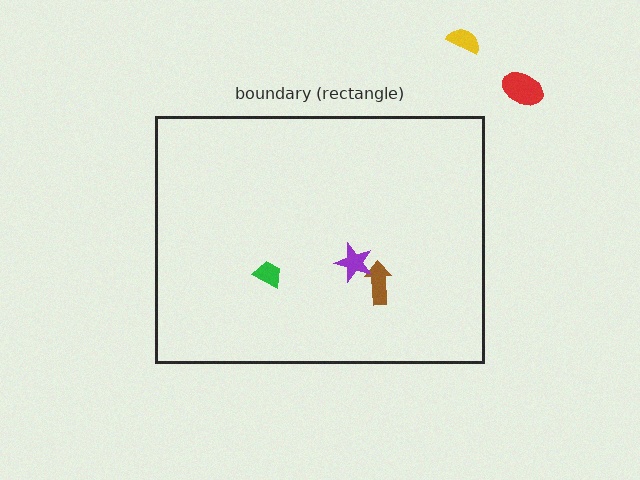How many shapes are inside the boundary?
3 inside, 2 outside.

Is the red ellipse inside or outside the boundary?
Outside.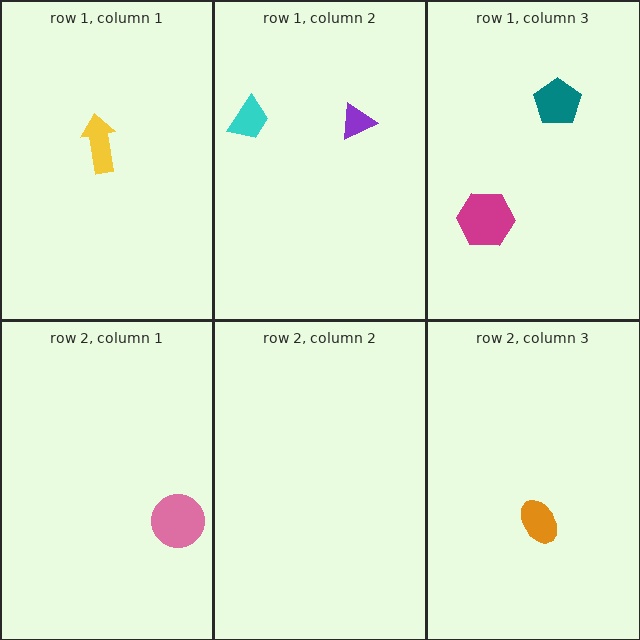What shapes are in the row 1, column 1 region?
The yellow arrow.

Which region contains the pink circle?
The row 2, column 1 region.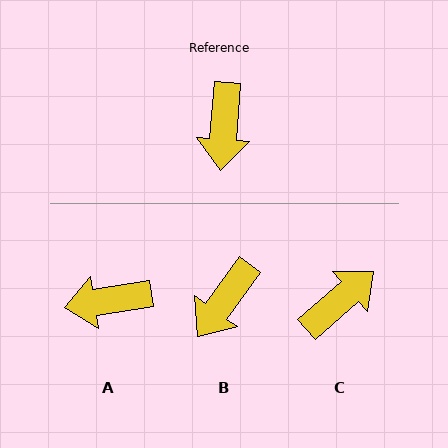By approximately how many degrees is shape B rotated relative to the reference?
Approximately 32 degrees clockwise.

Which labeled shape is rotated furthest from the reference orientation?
C, about 136 degrees away.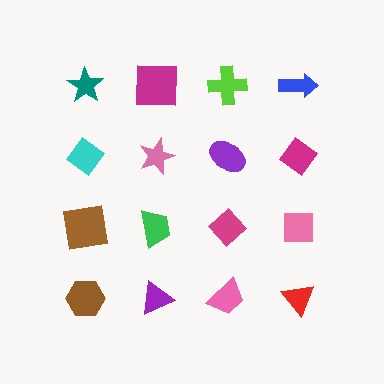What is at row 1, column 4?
A blue arrow.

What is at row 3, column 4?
A pink square.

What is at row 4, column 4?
A red triangle.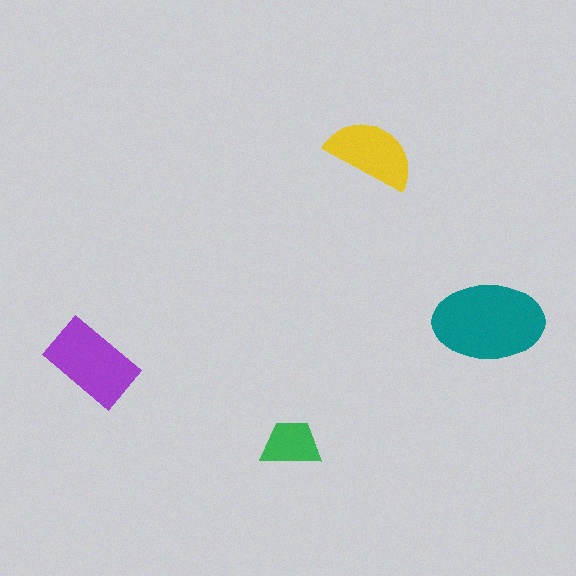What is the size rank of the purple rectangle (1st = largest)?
2nd.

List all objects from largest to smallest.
The teal ellipse, the purple rectangle, the yellow semicircle, the green trapezoid.